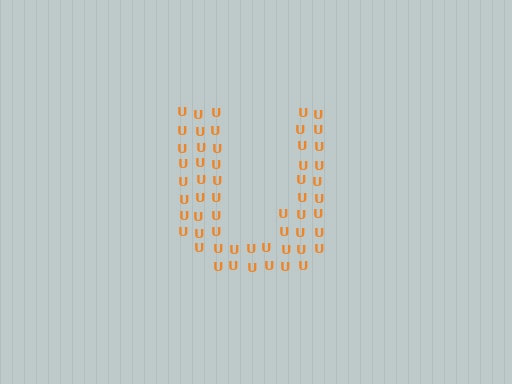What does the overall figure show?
The overall figure shows the letter U.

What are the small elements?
The small elements are letter U's.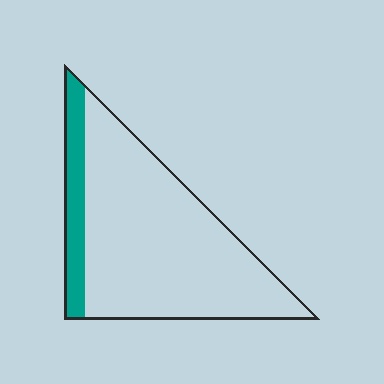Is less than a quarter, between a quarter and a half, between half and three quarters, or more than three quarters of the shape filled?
Less than a quarter.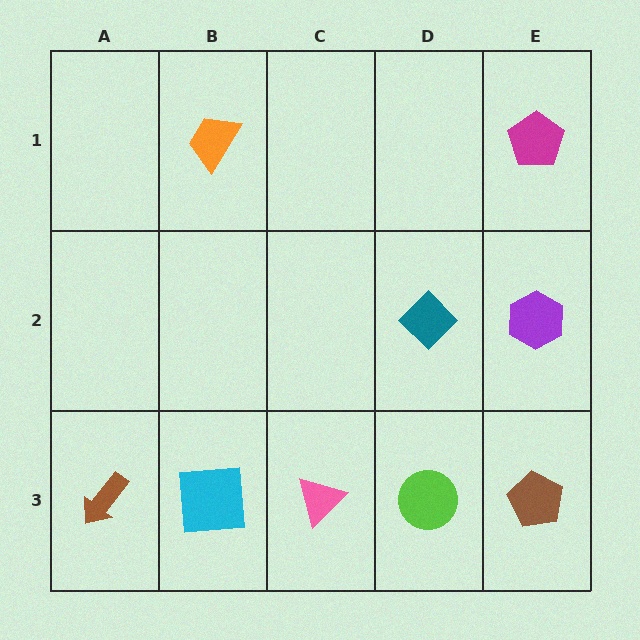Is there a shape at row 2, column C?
No, that cell is empty.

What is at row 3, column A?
A brown arrow.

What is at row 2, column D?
A teal diamond.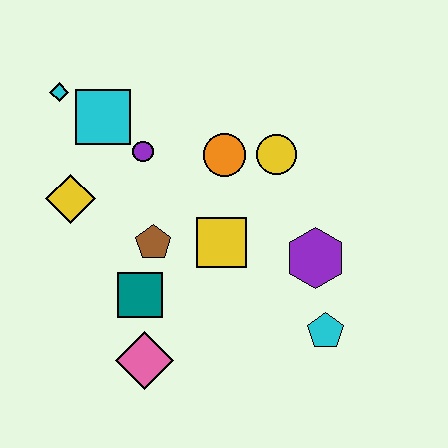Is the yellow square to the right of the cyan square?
Yes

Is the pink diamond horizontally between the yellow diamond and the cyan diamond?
No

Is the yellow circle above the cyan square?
No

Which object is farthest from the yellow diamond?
The cyan pentagon is farthest from the yellow diamond.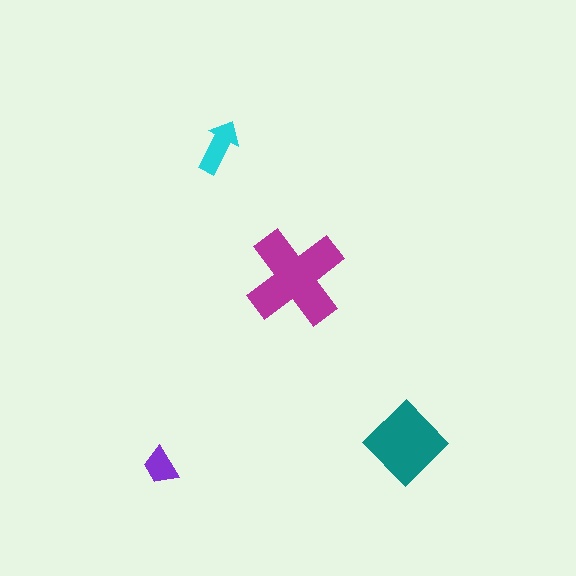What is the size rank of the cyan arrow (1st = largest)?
3rd.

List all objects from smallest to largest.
The purple trapezoid, the cyan arrow, the teal diamond, the magenta cross.